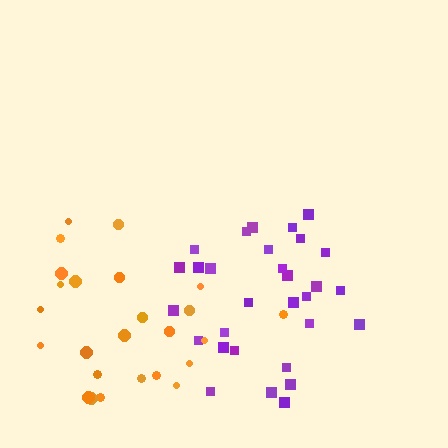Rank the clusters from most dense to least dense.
purple, orange.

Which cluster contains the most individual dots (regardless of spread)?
Purple (30).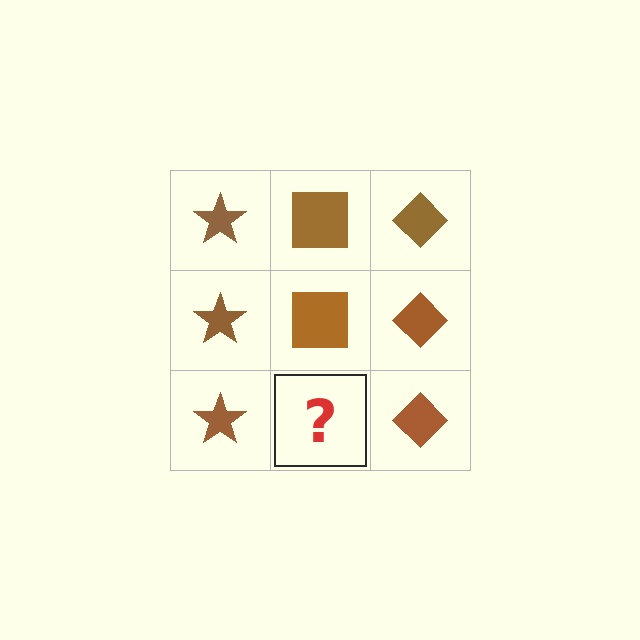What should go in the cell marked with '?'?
The missing cell should contain a brown square.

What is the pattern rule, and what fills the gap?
The rule is that each column has a consistent shape. The gap should be filled with a brown square.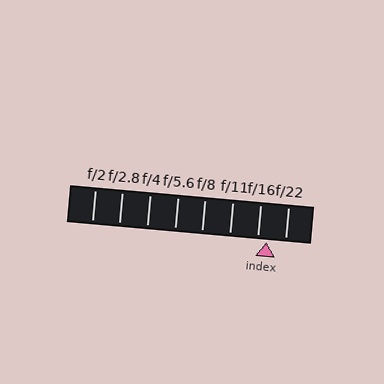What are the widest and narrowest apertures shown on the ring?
The widest aperture shown is f/2 and the narrowest is f/22.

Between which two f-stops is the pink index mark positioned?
The index mark is between f/16 and f/22.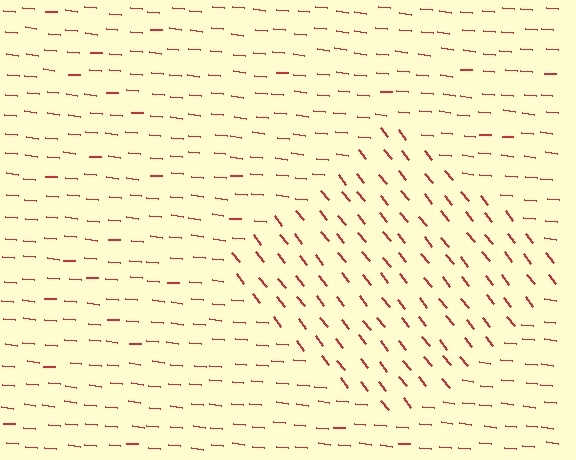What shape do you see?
I see a diamond.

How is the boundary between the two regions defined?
The boundary is defined purely by a change in line orientation (approximately 45 degrees difference). All lines are the same color and thickness.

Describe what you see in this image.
The image is filled with small red line segments. A diamond region in the image has lines oriented differently from the surrounding lines, creating a visible texture boundary.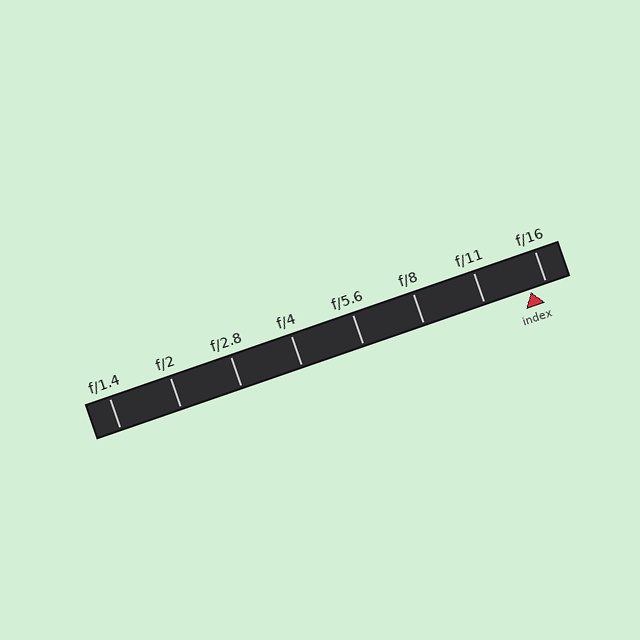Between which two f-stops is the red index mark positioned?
The index mark is between f/11 and f/16.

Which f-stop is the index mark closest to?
The index mark is closest to f/16.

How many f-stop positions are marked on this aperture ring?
There are 8 f-stop positions marked.